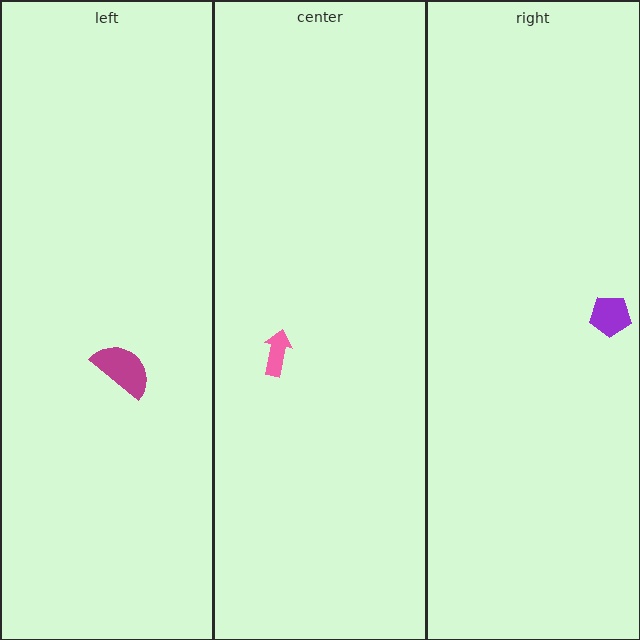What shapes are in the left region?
The magenta semicircle.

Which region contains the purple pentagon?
The right region.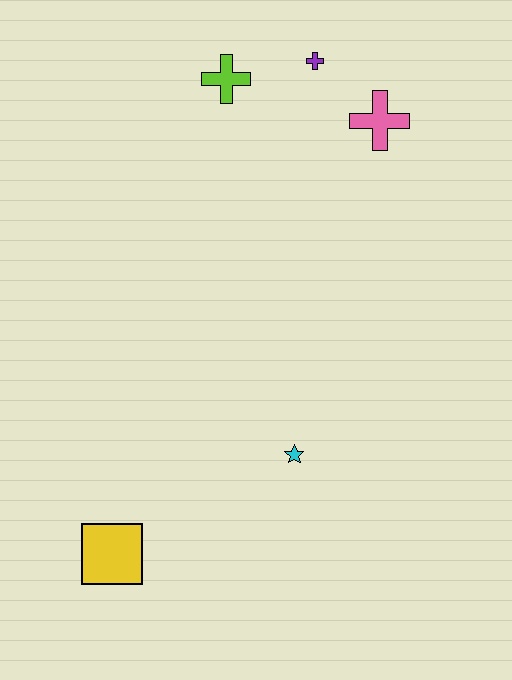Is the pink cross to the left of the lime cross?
No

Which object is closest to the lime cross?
The purple cross is closest to the lime cross.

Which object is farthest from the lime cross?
The yellow square is farthest from the lime cross.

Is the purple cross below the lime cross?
No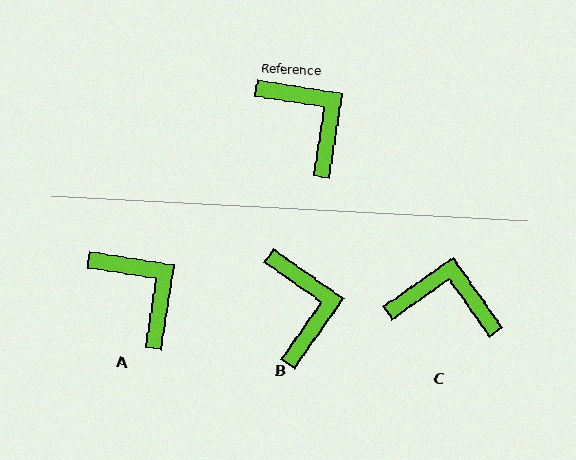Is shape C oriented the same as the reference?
No, it is off by about 44 degrees.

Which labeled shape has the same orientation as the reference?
A.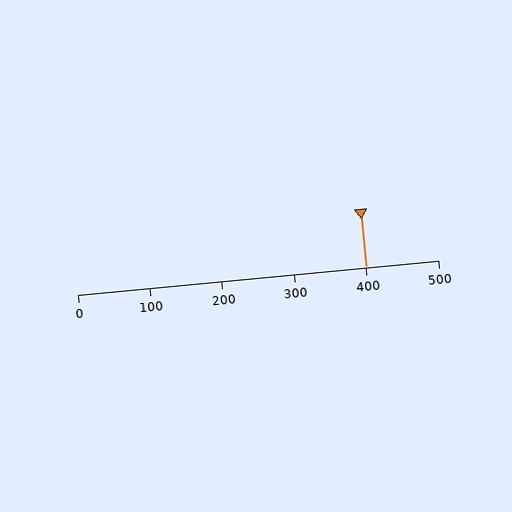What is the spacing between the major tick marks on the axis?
The major ticks are spaced 100 apart.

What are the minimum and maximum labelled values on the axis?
The axis runs from 0 to 500.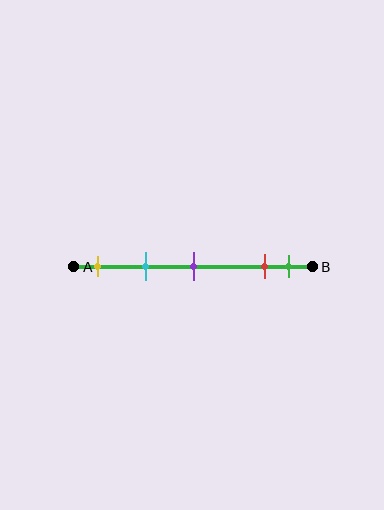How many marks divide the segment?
There are 5 marks dividing the segment.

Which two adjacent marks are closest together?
The red and green marks are the closest adjacent pair.